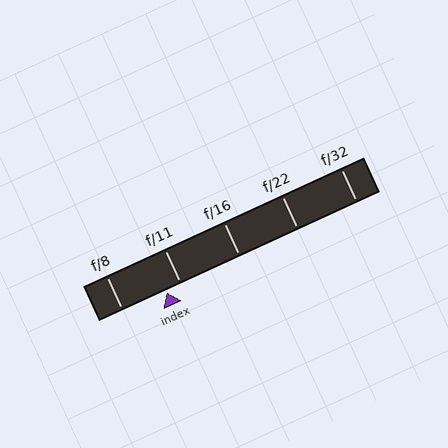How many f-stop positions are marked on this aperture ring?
There are 5 f-stop positions marked.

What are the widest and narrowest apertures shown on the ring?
The widest aperture shown is f/8 and the narrowest is f/32.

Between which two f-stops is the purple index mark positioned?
The index mark is between f/8 and f/11.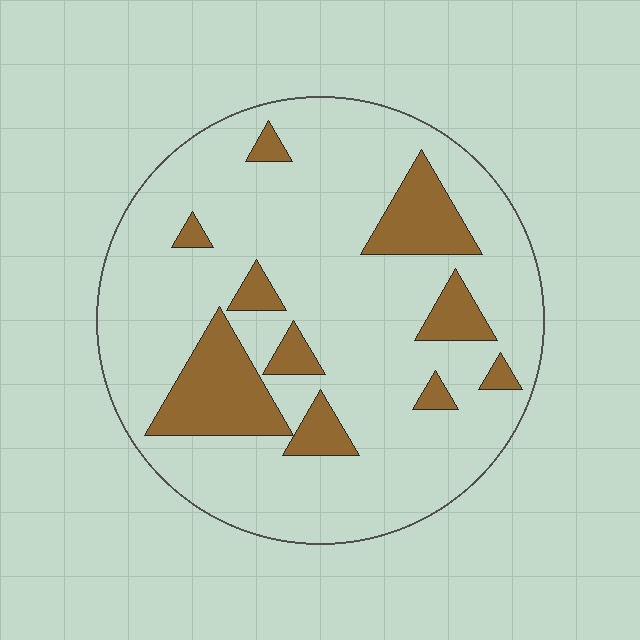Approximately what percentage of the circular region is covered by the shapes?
Approximately 20%.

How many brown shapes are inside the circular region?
10.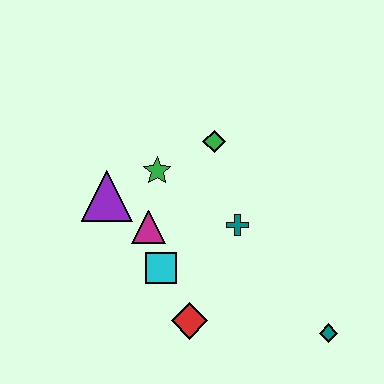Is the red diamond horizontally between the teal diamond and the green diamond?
No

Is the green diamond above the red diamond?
Yes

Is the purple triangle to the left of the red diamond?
Yes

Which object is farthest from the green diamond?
The teal diamond is farthest from the green diamond.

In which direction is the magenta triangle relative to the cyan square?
The magenta triangle is above the cyan square.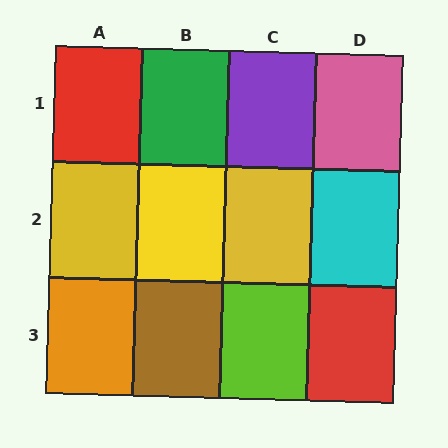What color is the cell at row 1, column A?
Red.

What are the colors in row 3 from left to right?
Orange, brown, lime, red.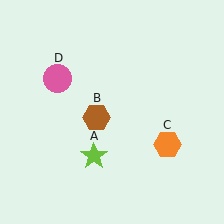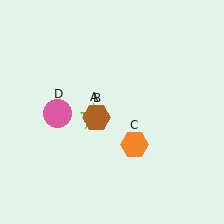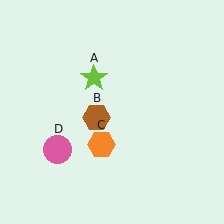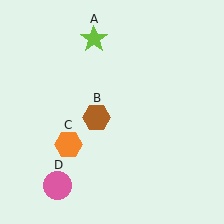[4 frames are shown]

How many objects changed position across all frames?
3 objects changed position: lime star (object A), orange hexagon (object C), pink circle (object D).